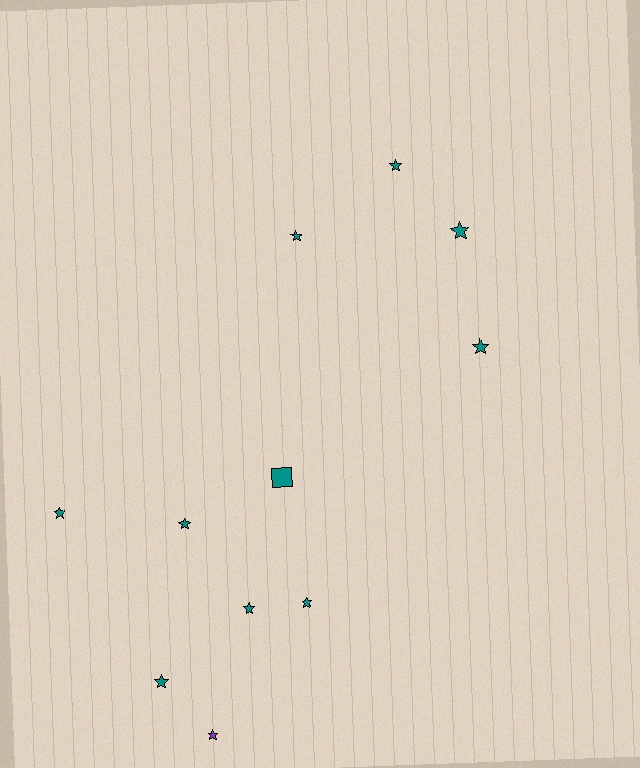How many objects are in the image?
There are 11 objects.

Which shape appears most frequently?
Star, with 10 objects.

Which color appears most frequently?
Teal, with 10 objects.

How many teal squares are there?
There is 1 teal square.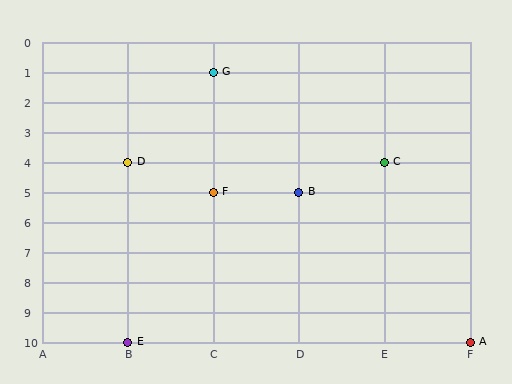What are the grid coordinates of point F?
Point F is at grid coordinates (C, 5).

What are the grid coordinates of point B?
Point B is at grid coordinates (D, 5).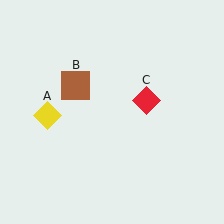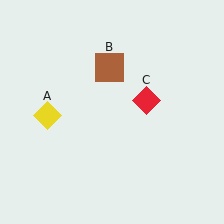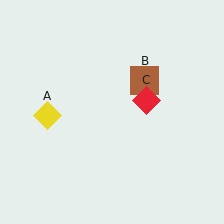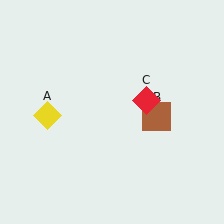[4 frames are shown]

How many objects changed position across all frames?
1 object changed position: brown square (object B).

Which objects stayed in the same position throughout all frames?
Yellow diamond (object A) and red diamond (object C) remained stationary.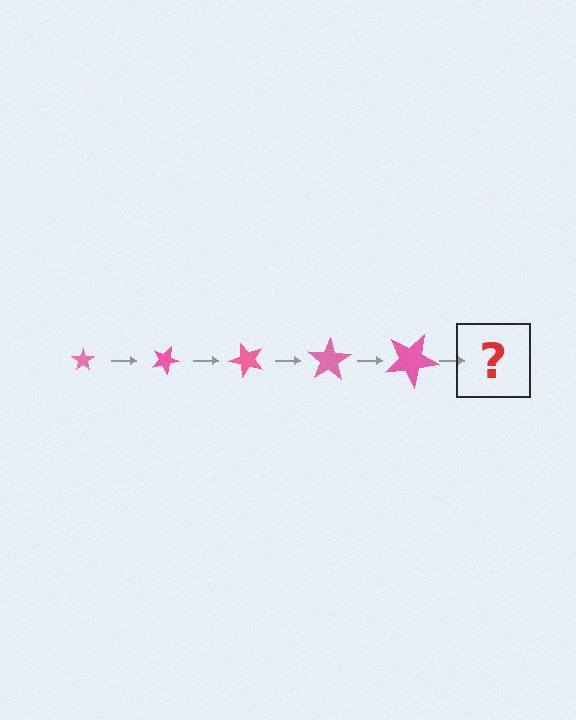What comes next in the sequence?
The next element should be a star, larger than the previous one and rotated 125 degrees from the start.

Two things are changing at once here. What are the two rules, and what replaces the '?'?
The two rules are that the star grows larger each step and it rotates 25 degrees each step. The '?' should be a star, larger than the previous one and rotated 125 degrees from the start.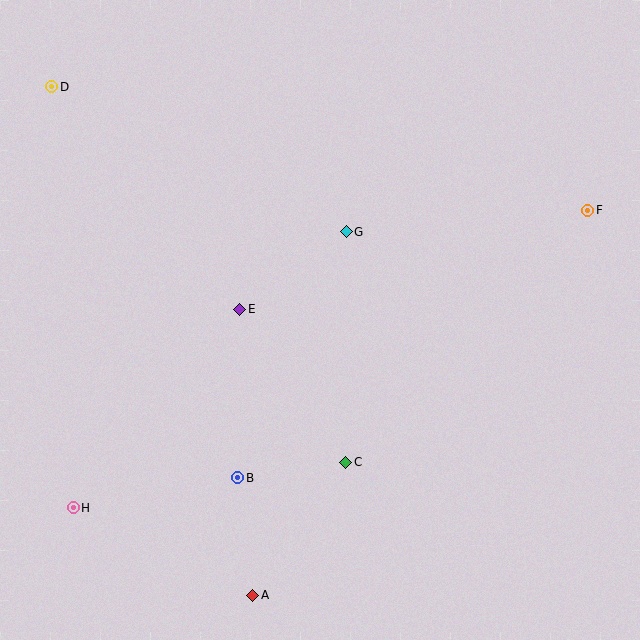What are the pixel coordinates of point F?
Point F is at (588, 210).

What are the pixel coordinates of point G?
Point G is at (346, 232).